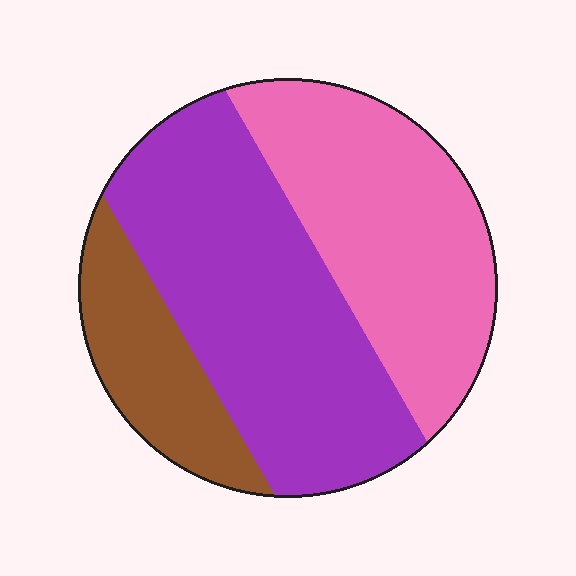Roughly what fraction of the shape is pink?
Pink takes up about three eighths (3/8) of the shape.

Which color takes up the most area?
Purple, at roughly 45%.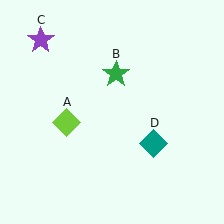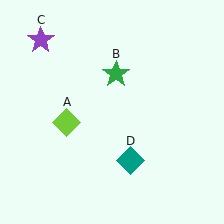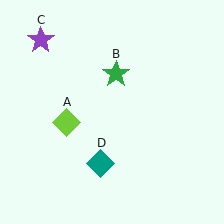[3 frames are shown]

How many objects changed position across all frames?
1 object changed position: teal diamond (object D).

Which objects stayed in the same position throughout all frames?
Lime diamond (object A) and green star (object B) and purple star (object C) remained stationary.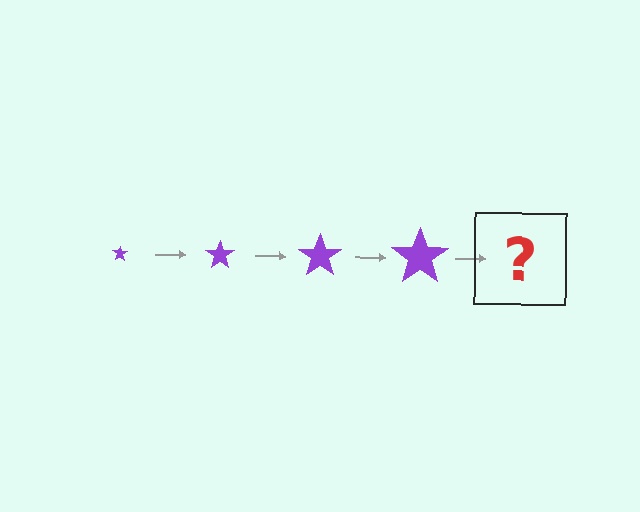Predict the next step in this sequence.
The next step is a purple star, larger than the previous one.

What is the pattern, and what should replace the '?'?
The pattern is that the star gets progressively larger each step. The '?' should be a purple star, larger than the previous one.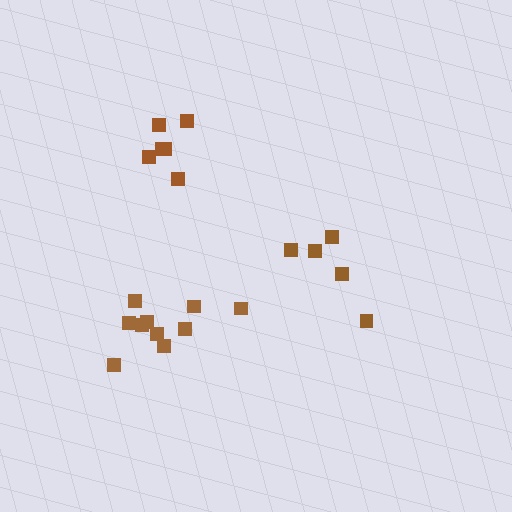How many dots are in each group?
Group 1: 6 dots, Group 2: 10 dots, Group 3: 5 dots (21 total).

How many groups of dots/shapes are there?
There are 3 groups.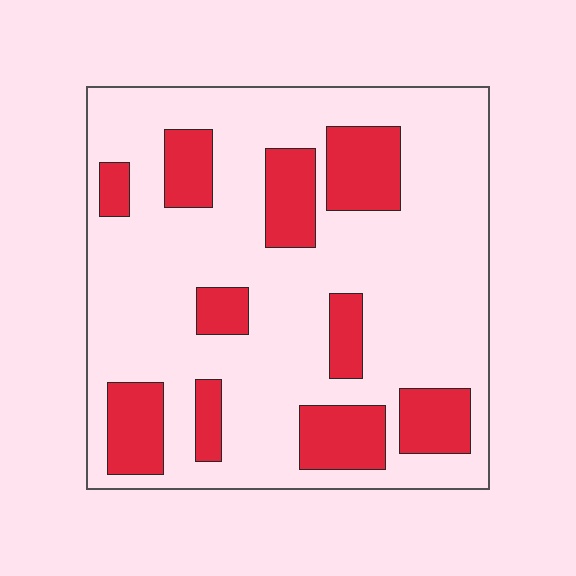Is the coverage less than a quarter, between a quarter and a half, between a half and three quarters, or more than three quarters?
Less than a quarter.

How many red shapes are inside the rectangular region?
10.